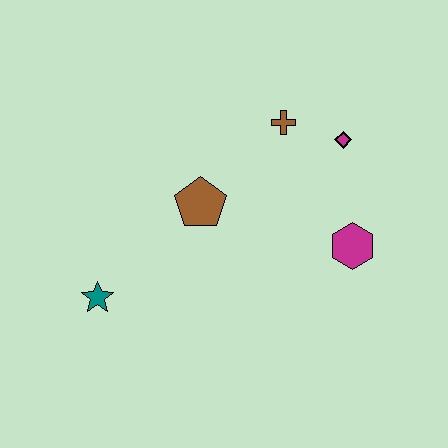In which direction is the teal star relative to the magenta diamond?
The teal star is to the left of the magenta diamond.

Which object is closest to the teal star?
The brown pentagon is closest to the teal star.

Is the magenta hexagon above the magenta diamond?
No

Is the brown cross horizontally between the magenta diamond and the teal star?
Yes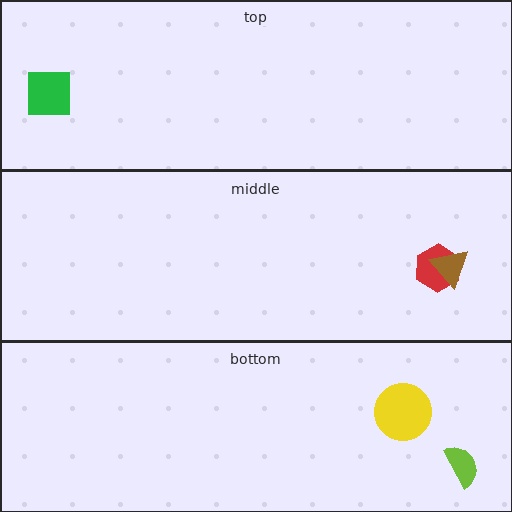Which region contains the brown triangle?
The middle region.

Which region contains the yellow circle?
The bottom region.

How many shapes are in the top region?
1.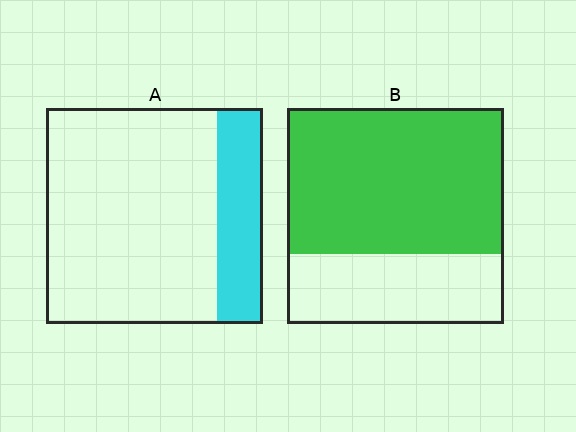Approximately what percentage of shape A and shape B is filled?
A is approximately 20% and B is approximately 70%.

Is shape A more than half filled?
No.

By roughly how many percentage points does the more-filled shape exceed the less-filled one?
By roughly 45 percentage points (B over A).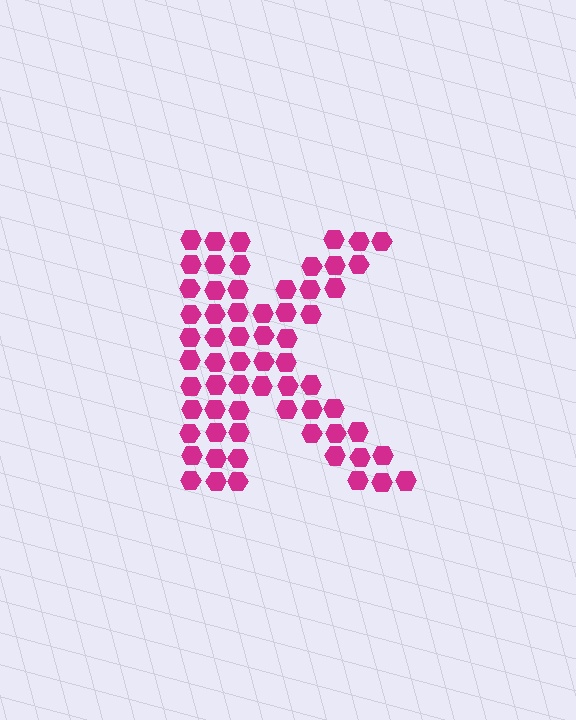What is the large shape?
The large shape is the letter K.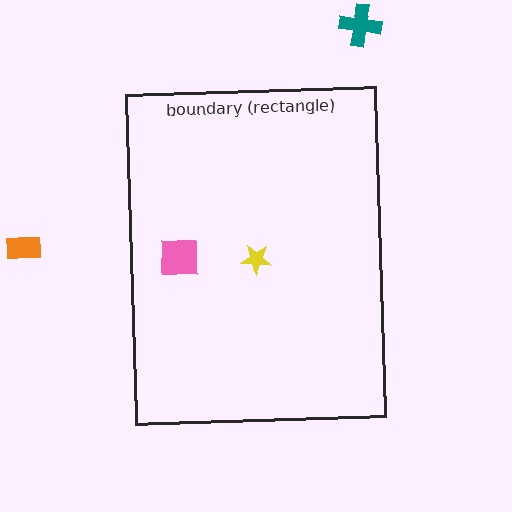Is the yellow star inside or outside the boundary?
Inside.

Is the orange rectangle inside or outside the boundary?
Outside.